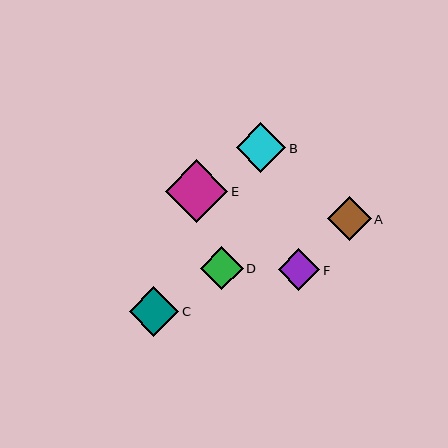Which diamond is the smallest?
Diamond F is the smallest with a size of approximately 42 pixels.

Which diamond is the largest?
Diamond E is the largest with a size of approximately 63 pixels.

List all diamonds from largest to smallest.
From largest to smallest: E, B, C, A, D, F.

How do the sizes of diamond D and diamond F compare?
Diamond D and diamond F are approximately the same size.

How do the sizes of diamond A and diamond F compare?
Diamond A and diamond F are approximately the same size.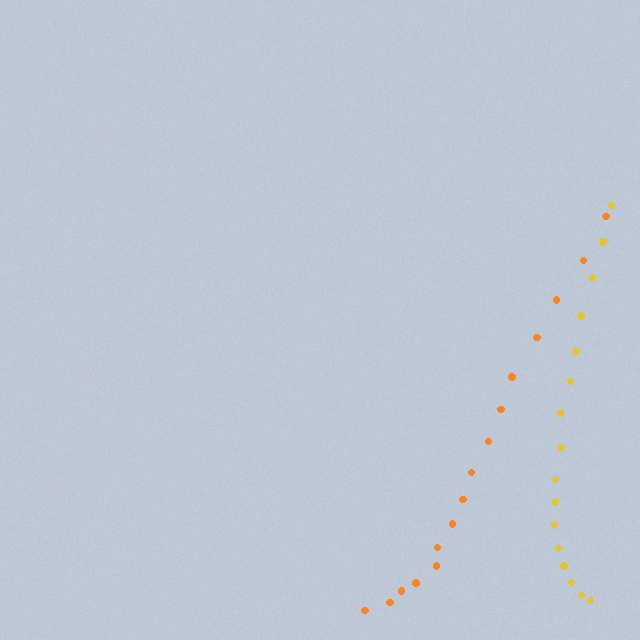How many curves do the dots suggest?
There are 2 distinct paths.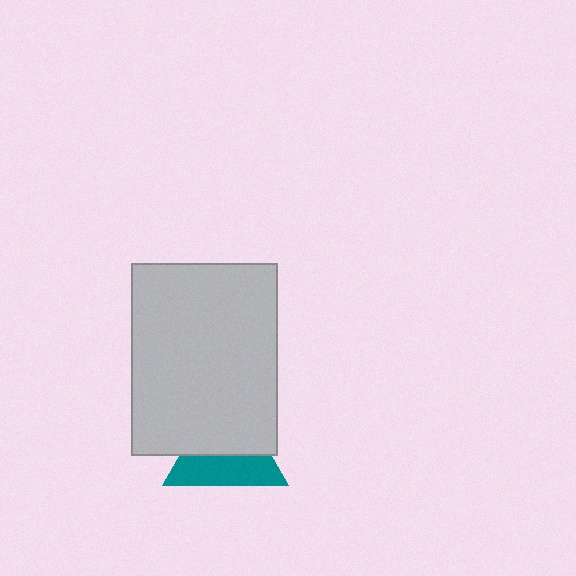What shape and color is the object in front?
The object in front is a light gray rectangle.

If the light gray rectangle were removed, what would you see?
You would see the complete teal triangle.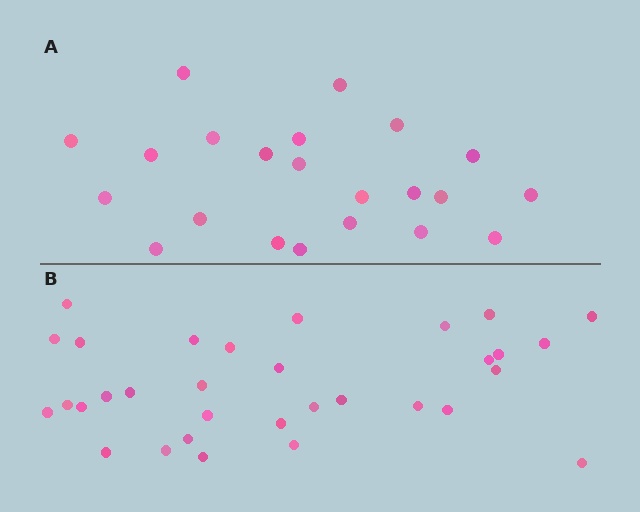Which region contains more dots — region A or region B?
Region B (the bottom region) has more dots.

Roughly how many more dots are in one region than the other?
Region B has roughly 10 or so more dots than region A.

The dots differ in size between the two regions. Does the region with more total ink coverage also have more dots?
No. Region A has more total ink coverage because its dots are larger, but region B actually contains more individual dots. Total area can be misleading — the number of items is what matters here.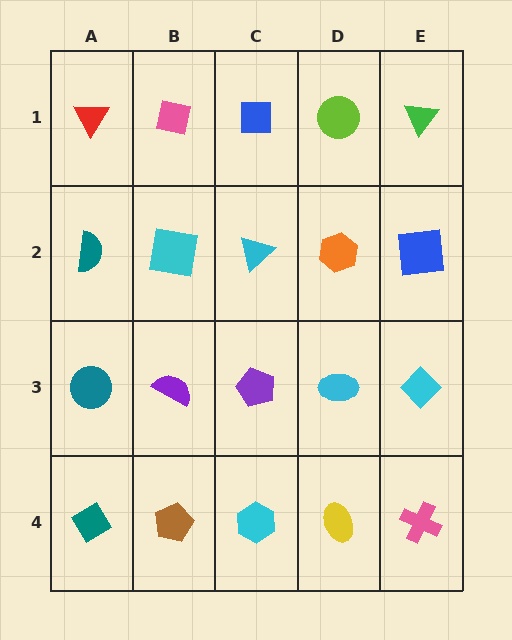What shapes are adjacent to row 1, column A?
A teal semicircle (row 2, column A), a pink square (row 1, column B).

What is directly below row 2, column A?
A teal circle.